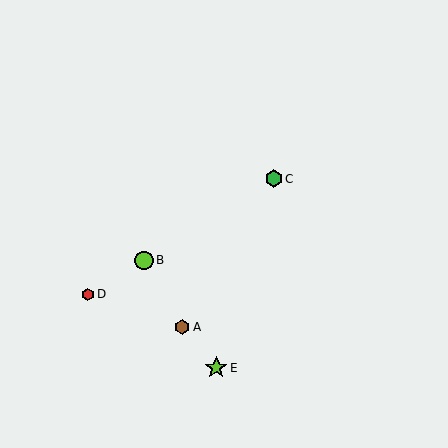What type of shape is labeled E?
Shape E is a lime star.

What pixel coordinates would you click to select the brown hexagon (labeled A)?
Click at (182, 327) to select the brown hexagon A.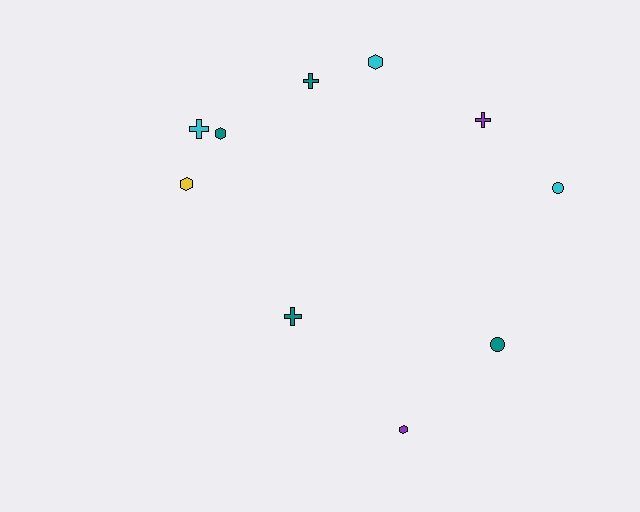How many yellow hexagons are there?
There is 1 yellow hexagon.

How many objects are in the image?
There are 10 objects.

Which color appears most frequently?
Teal, with 4 objects.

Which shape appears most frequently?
Cross, with 4 objects.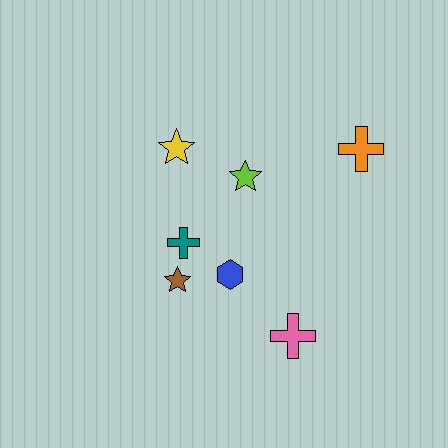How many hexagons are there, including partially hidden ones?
There is 1 hexagon.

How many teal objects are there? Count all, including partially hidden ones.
There is 1 teal object.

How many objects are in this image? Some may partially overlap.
There are 7 objects.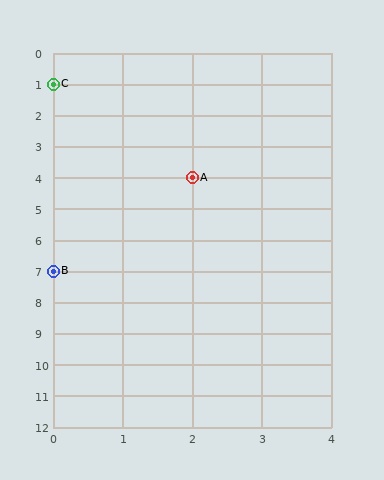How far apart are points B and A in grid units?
Points B and A are 2 columns and 3 rows apart (about 3.6 grid units diagonally).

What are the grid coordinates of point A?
Point A is at grid coordinates (2, 4).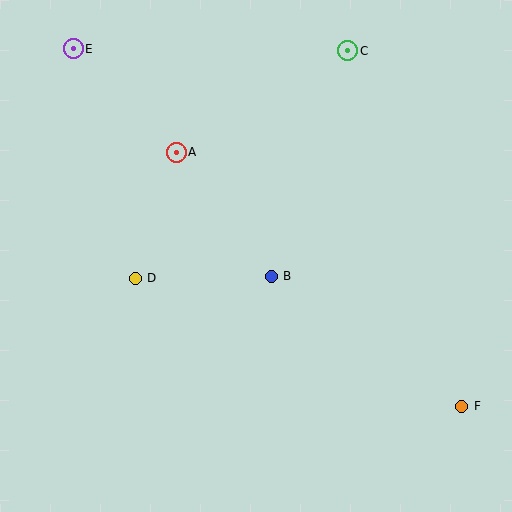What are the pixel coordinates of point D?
Point D is at (135, 278).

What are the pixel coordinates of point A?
Point A is at (176, 152).